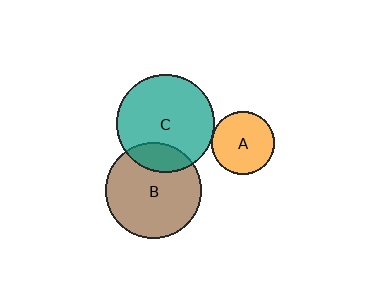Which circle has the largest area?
Circle C (teal).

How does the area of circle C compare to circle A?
Approximately 2.4 times.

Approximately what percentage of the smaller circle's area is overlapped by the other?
Approximately 20%.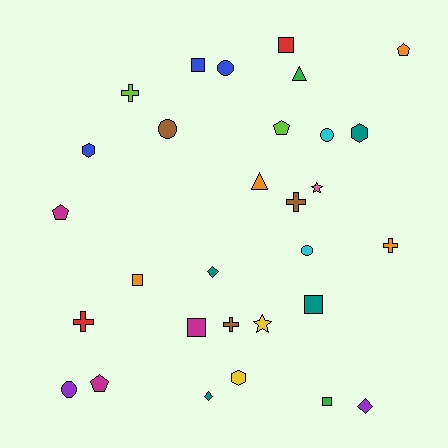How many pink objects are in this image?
There is 1 pink object.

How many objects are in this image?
There are 30 objects.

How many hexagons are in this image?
There are 3 hexagons.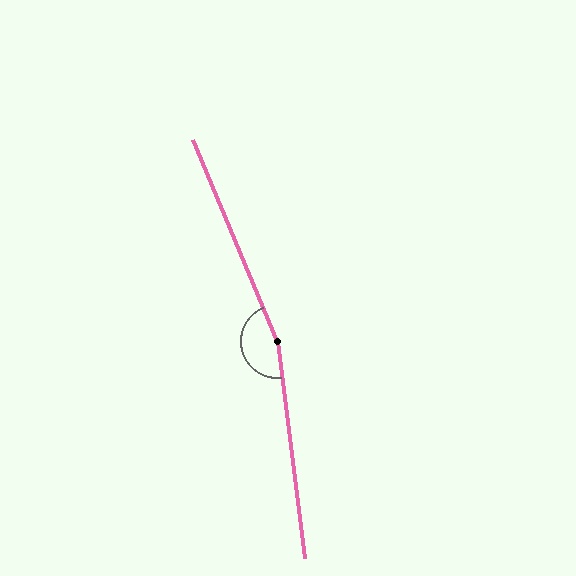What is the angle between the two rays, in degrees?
Approximately 165 degrees.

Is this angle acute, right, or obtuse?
It is obtuse.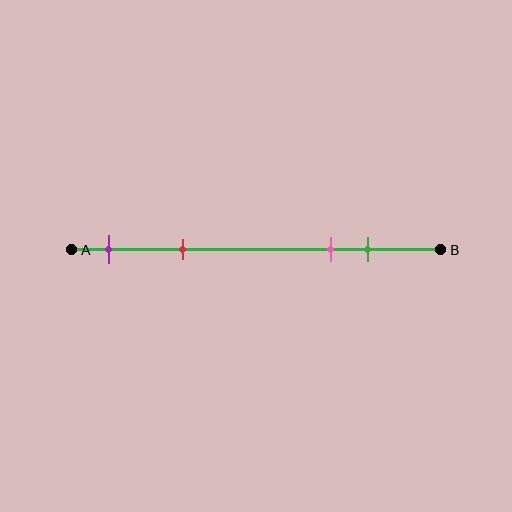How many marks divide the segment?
There are 4 marks dividing the segment.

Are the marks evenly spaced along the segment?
No, the marks are not evenly spaced.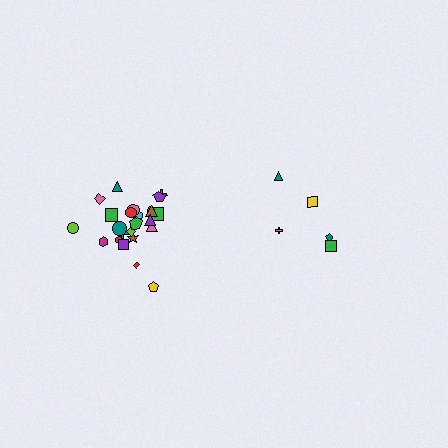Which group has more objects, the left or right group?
The left group.